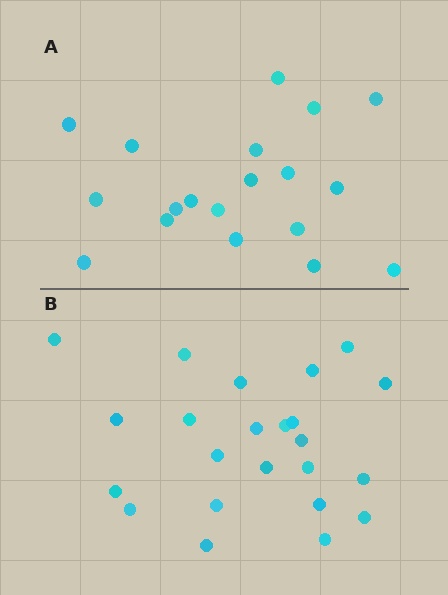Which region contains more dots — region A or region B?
Region B (the bottom region) has more dots.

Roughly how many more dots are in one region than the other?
Region B has about 4 more dots than region A.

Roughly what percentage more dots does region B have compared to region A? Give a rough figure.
About 20% more.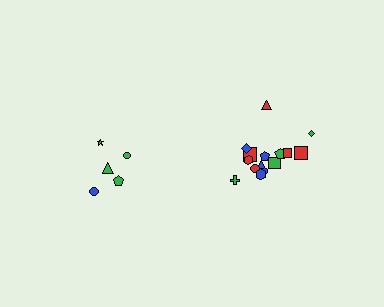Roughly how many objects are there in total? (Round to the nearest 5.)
Roughly 20 objects in total.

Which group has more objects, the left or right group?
The right group.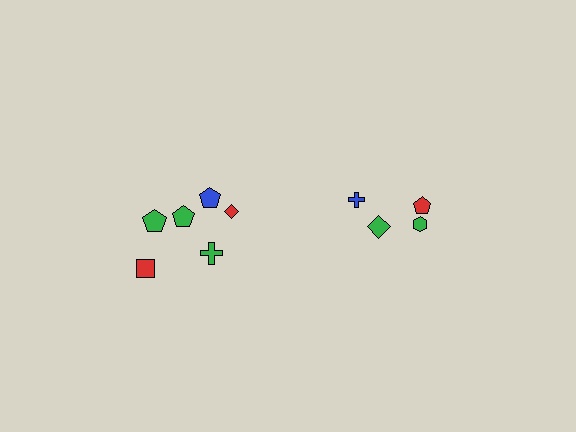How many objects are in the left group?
There are 6 objects.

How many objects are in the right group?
There are 4 objects.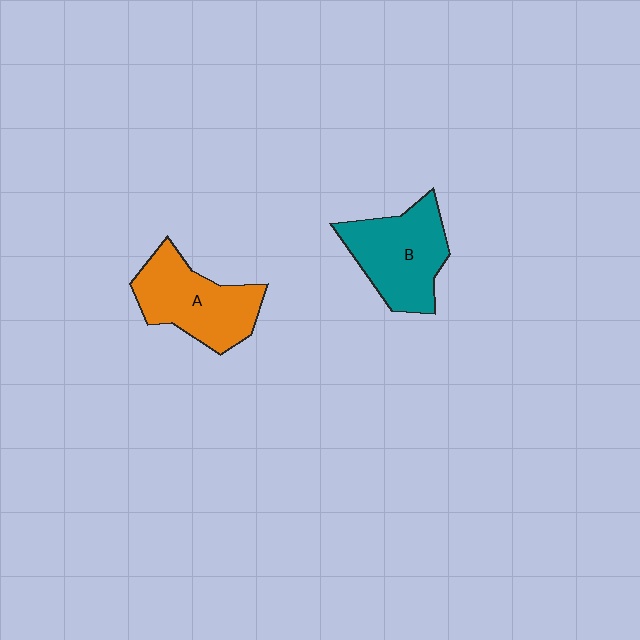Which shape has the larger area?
Shape B (teal).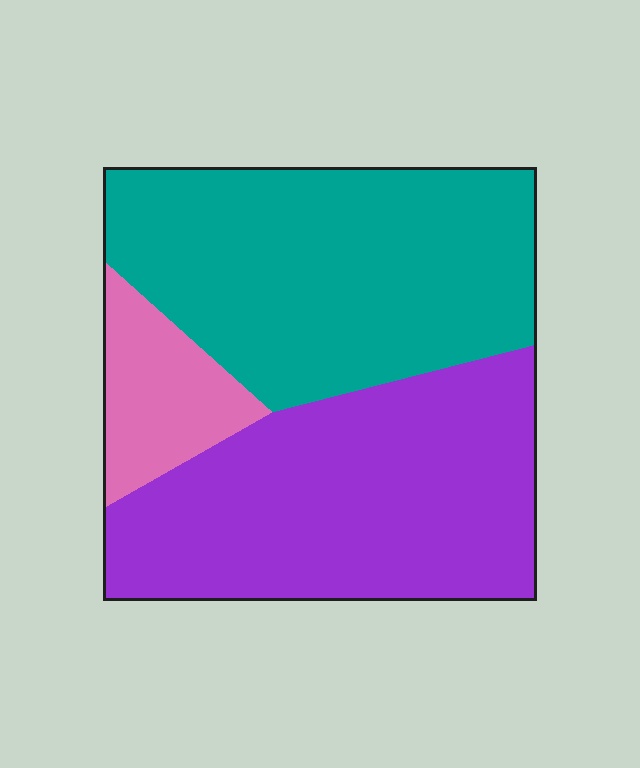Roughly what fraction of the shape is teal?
Teal covers 45% of the shape.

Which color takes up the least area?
Pink, at roughly 10%.